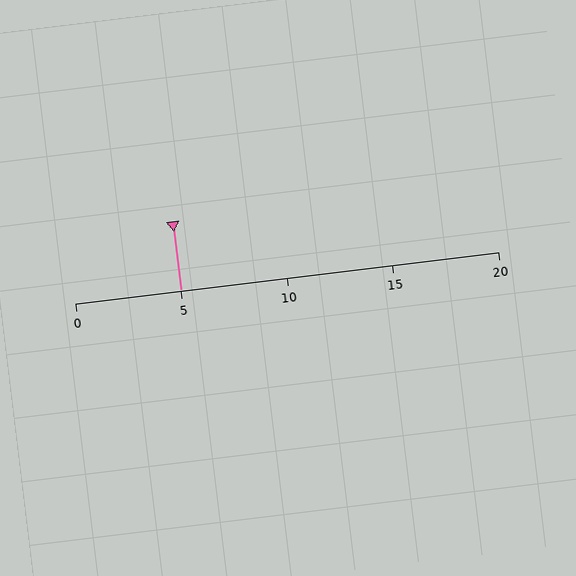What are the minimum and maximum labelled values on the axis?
The axis runs from 0 to 20.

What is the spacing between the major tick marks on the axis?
The major ticks are spaced 5 apart.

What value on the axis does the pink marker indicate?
The marker indicates approximately 5.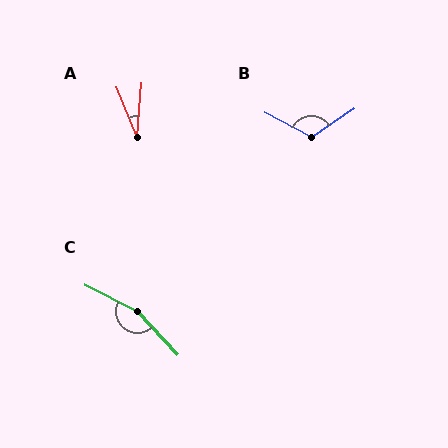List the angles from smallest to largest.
A (27°), B (119°), C (160°).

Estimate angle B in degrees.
Approximately 119 degrees.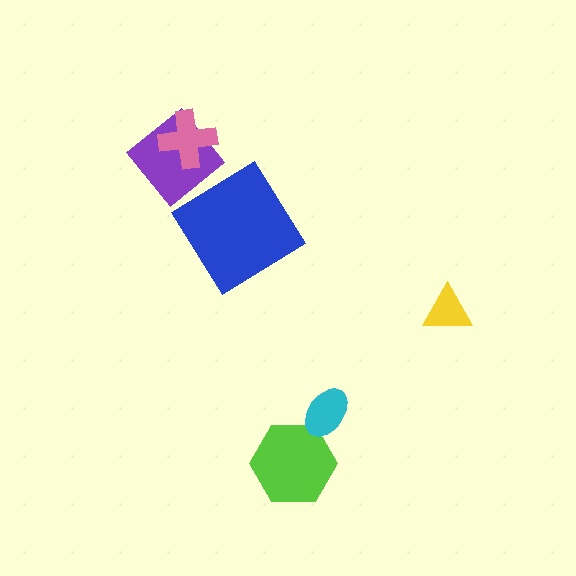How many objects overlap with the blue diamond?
0 objects overlap with the blue diamond.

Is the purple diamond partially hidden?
Yes, it is partially covered by another shape.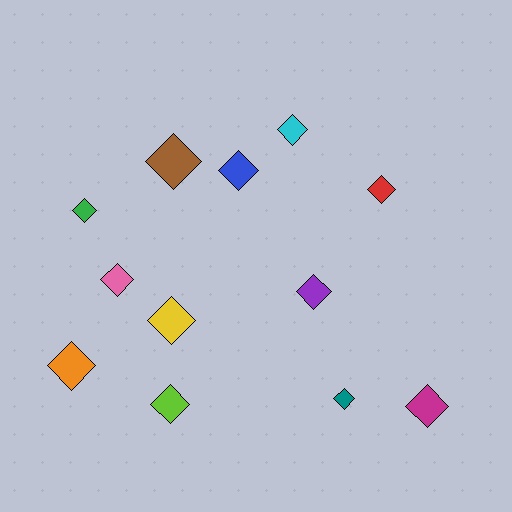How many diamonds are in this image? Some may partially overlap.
There are 12 diamonds.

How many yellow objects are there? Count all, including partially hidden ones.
There is 1 yellow object.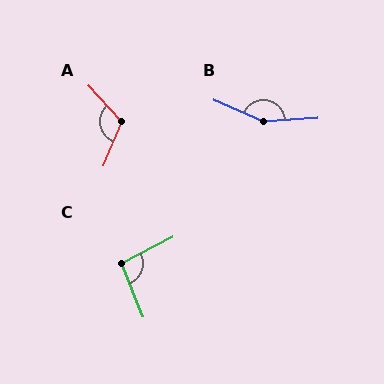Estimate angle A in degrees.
Approximately 115 degrees.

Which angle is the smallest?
C, at approximately 95 degrees.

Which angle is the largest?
B, at approximately 153 degrees.